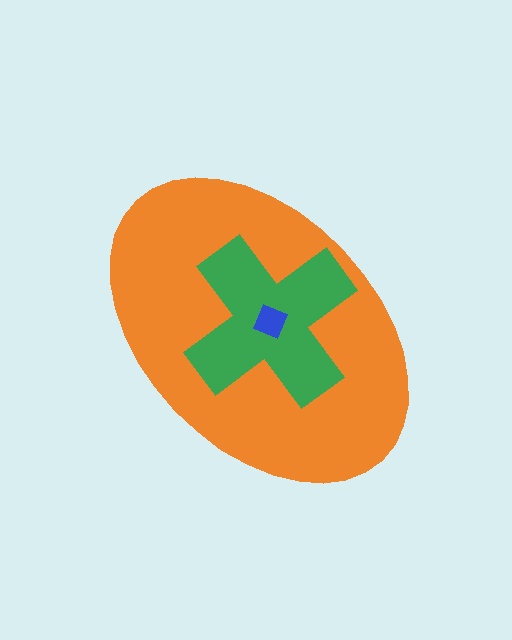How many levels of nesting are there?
3.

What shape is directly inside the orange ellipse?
The green cross.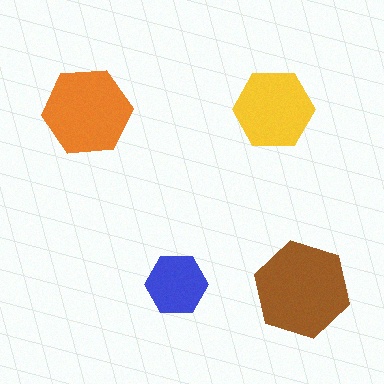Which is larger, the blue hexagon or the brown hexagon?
The brown one.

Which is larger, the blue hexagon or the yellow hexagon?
The yellow one.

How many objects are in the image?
There are 4 objects in the image.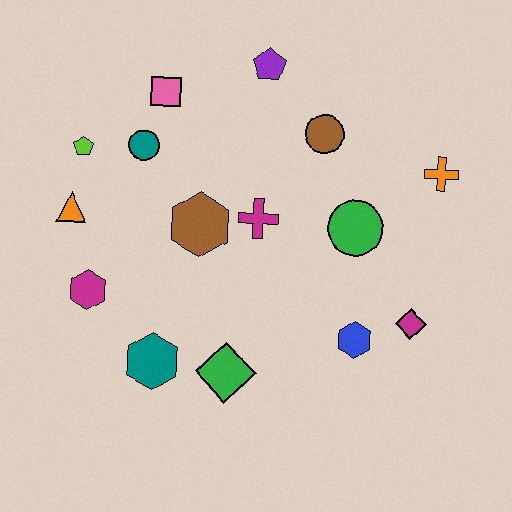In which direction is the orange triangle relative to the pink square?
The orange triangle is below the pink square.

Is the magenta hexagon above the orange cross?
No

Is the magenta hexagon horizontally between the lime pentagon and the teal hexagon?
Yes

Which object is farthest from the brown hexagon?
The orange cross is farthest from the brown hexagon.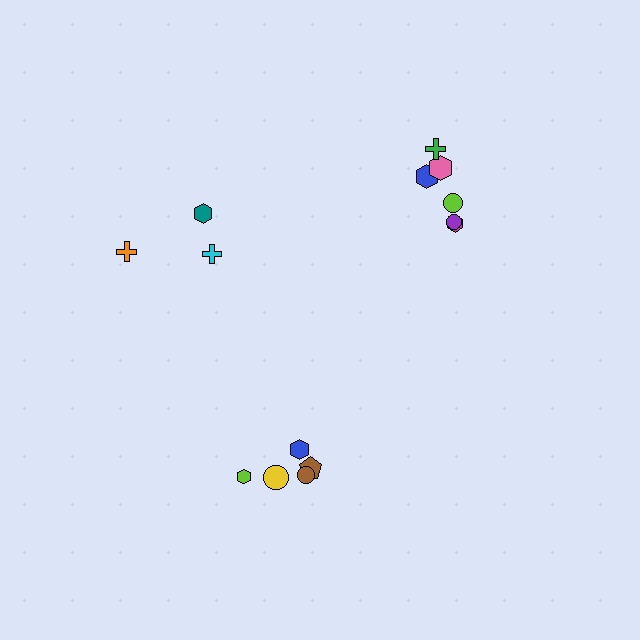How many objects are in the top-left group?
There are 3 objects.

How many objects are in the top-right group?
There are 6 objects.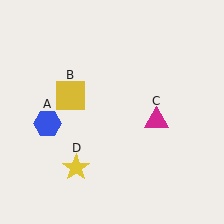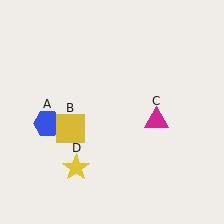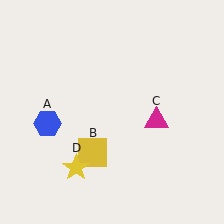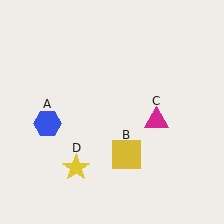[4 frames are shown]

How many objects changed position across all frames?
1 object changed position: yellow square (object B).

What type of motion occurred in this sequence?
The yellow square (object B) rotated counterclockwise around the center of the scene.